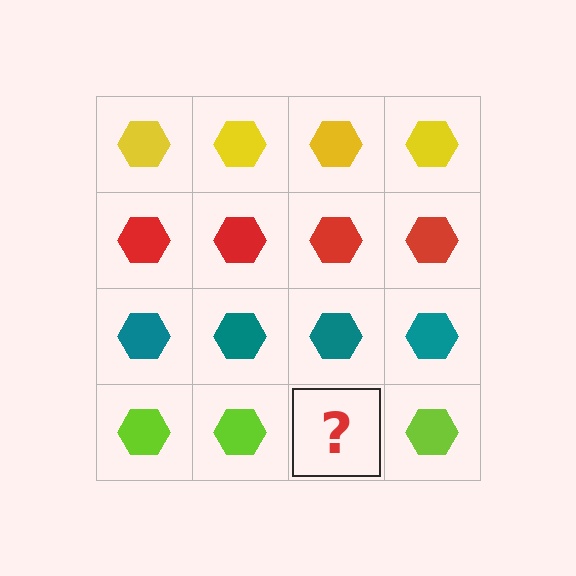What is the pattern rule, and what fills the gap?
The rule is that each row has a consistent color. The gap should be filled with a lime hexagon.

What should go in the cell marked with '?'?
The missing cell should contain a lime hexagon.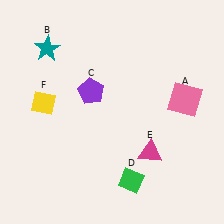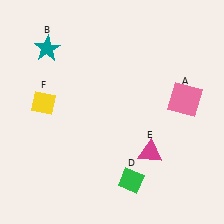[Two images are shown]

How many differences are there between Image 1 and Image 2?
There is 1 difference between the two images.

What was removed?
The purple pentagon (C) was removed in Image 2.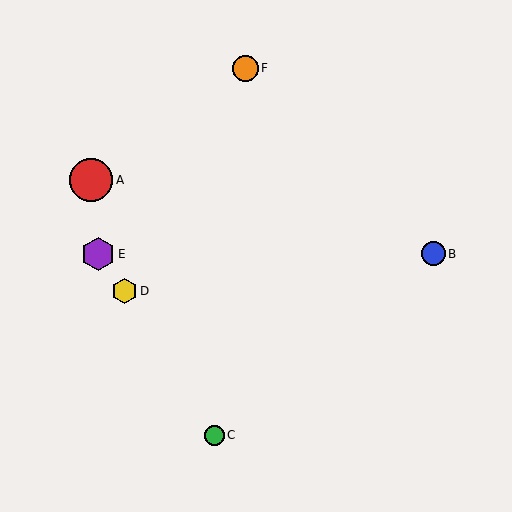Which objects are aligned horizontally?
Objects B, E are aligned horizontally.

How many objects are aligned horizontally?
2 objects (B, E) are aligned horizontally.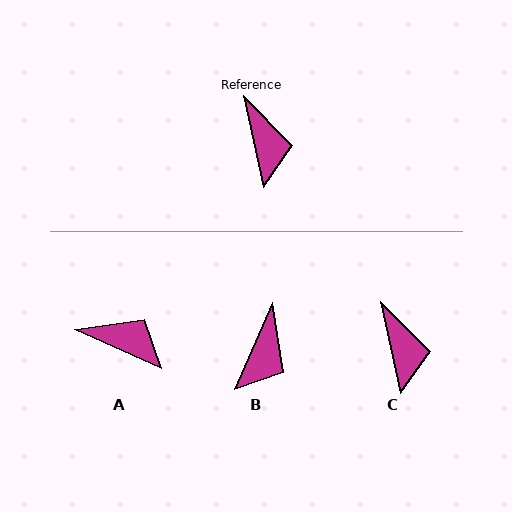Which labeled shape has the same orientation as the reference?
C.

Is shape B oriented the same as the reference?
No, it is off by about 36 degrees.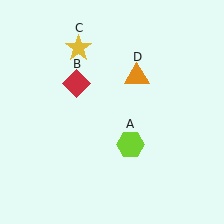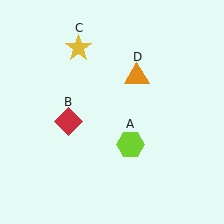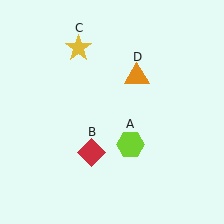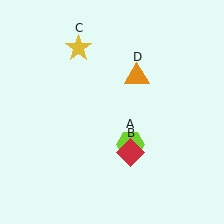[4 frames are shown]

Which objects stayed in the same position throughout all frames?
Lime hexagon (object A) and yellow star (object C) and orange triangle (object D) remained stationary.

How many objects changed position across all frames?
1 object changed position: red diamond (object B).